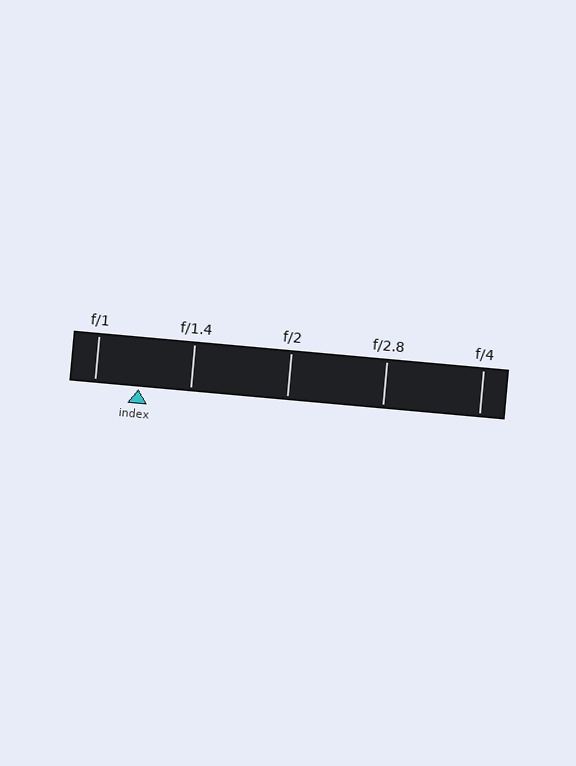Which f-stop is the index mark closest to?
The index mark is closest to f/1.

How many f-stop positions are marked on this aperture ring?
There are 5 f-stop positions marked.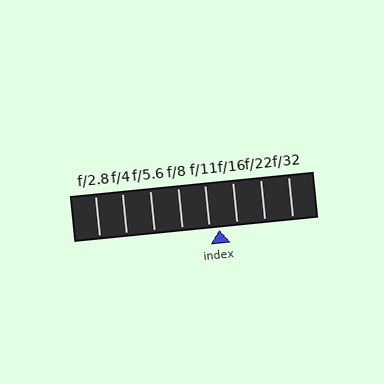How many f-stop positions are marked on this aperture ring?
There are 8 f-stop positions marked.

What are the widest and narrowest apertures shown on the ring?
The widest aperture shown is f/2.8 and the narrowest is f/32.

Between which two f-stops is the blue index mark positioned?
The index mark is between f/11 and f/16.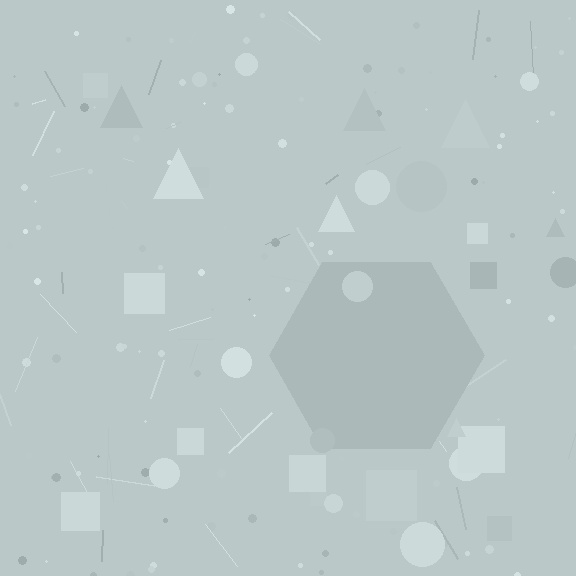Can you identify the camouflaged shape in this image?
The camouflaged shape is a hexagon.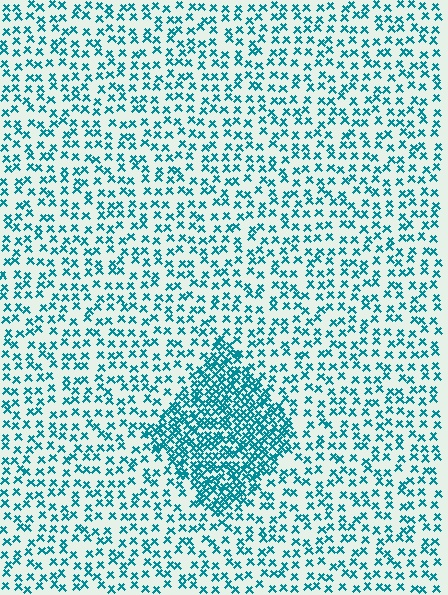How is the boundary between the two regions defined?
The boundary is defined by a change in element density (approximately 2.5x ratio). All elements are the same color, size, and shape.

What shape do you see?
I see a diamond.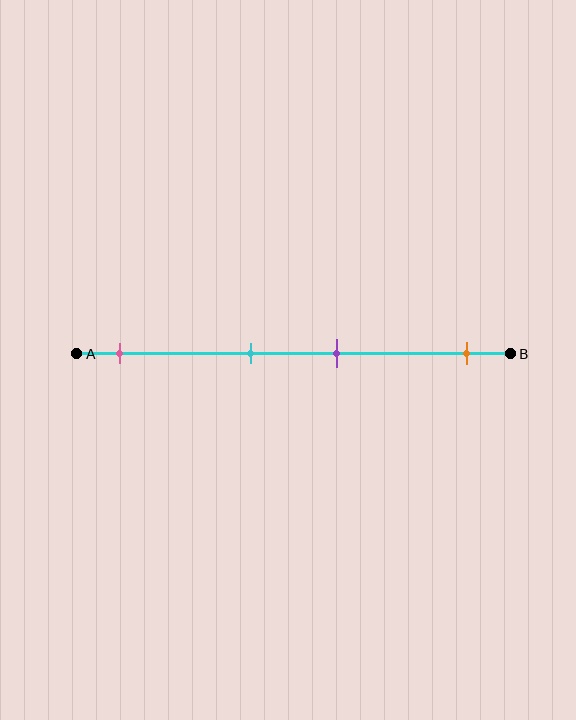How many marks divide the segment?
There are 4 marks dividing the segment.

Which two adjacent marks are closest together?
The cyan and purple marks are the closest adjacent pair.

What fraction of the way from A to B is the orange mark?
The orange mark is approximately 90% (0.9) of the way from A to B.